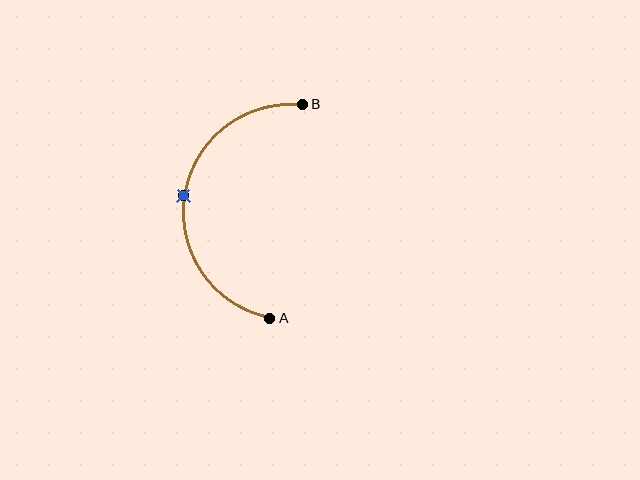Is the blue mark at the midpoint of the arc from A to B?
Yes. The blue mark lies on the arc at equal arc-length from both A and B — it is the arc midpoint.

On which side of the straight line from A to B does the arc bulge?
The arc bulges to the left of the straight line connecting A and B.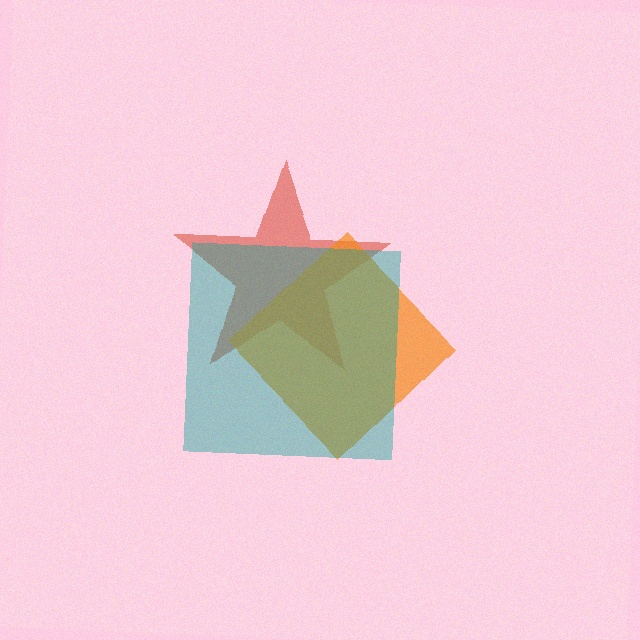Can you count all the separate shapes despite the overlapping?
Yes, there are 3 separate shapes.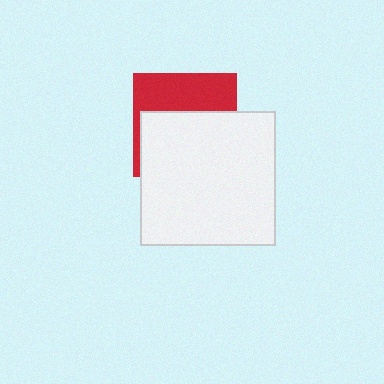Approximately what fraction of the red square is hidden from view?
Roughly 60% of the red square is hidden behind the white square.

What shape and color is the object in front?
The object in front is a white square.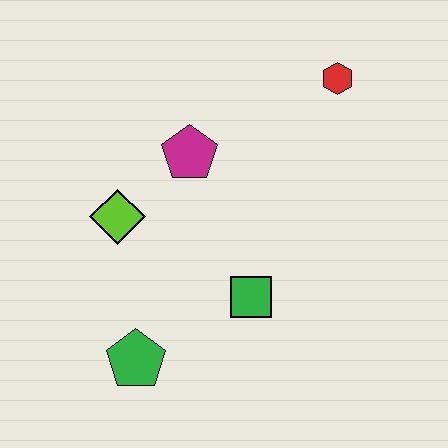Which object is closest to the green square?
The green pentagon is closest to the green square.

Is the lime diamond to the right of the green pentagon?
No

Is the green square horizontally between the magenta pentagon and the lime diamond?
No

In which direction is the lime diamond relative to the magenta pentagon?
The lime diamond is to the left of the magenta pentagon.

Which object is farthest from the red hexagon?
The green pentagon is farthest from the red hexagon.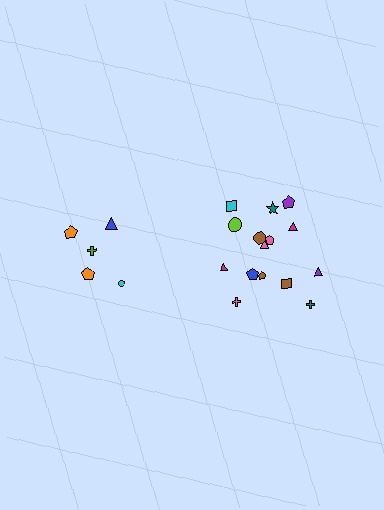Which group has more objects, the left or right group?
The right group.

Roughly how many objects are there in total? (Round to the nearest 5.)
Roughly 20 objects in total.